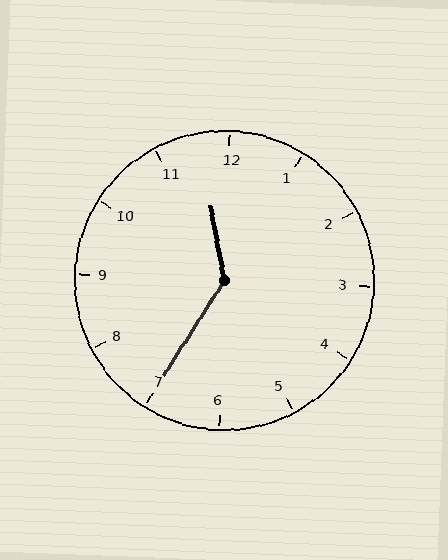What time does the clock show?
11:35.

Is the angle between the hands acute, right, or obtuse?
It is obtuse.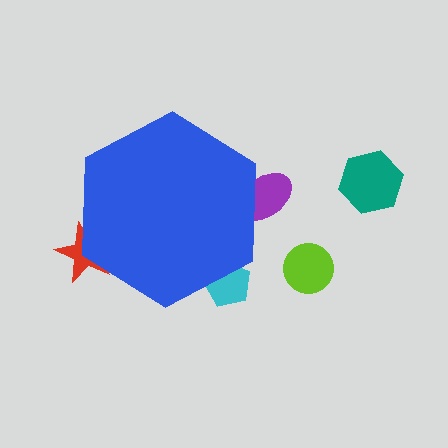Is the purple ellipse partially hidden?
Yes, the purple ellipse is partially hidden behind the blue hexagon.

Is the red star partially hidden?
Yes, the red star is partially hidden behind the blue hexagon.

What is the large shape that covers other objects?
A blue hexagon.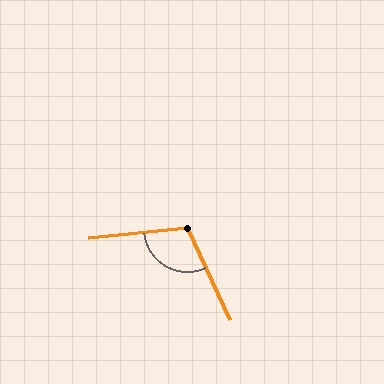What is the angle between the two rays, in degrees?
Approximately 109 degrees.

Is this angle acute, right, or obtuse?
It is obtuse.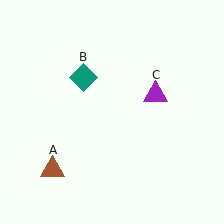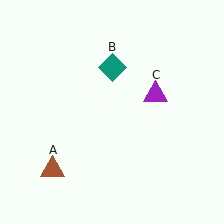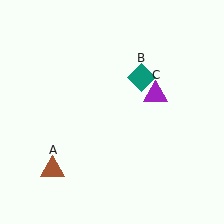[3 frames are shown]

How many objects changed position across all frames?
1 object changed position: teal diamond (object B).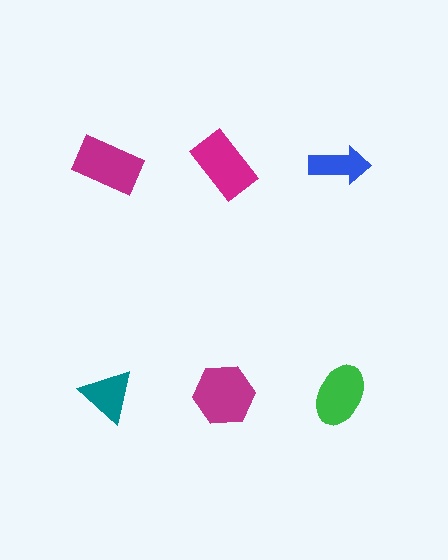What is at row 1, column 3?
A blue arrow.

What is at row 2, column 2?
A magenta hexagon.